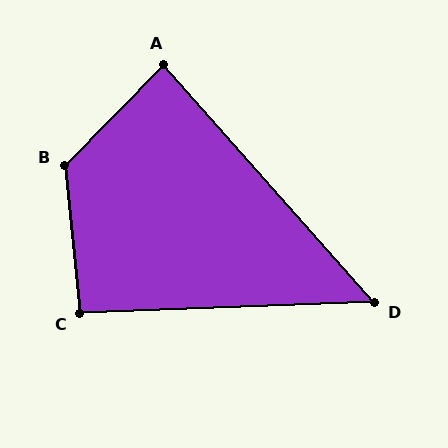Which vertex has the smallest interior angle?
D, at approximately 50 degrees.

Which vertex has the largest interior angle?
B, at approximately 130 degrees.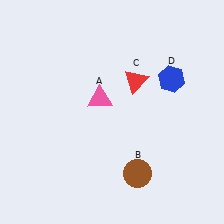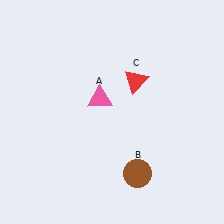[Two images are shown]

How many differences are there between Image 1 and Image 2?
There is 1 difference between the two images.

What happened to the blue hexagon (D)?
The blue hexagon (D) was removed in Image 2. It was in the top-right area of Image 1.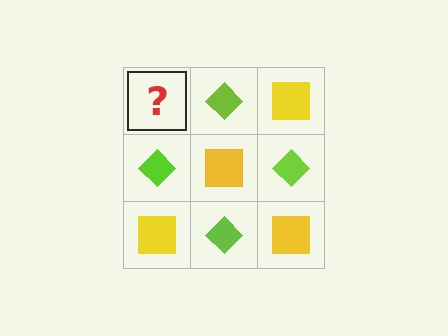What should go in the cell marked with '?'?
The missing cell should contain a yellow square.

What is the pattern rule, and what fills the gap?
The rule is that it alternates yellow square and lime diamond in a checkerboard pattern. The gap should be filled with a yellow square.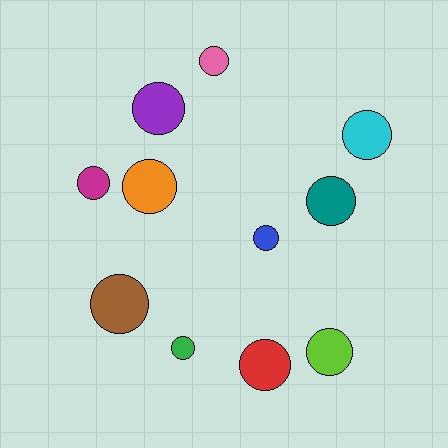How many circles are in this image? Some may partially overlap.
There are 11 circles.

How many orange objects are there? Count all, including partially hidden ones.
There is 1 orange object.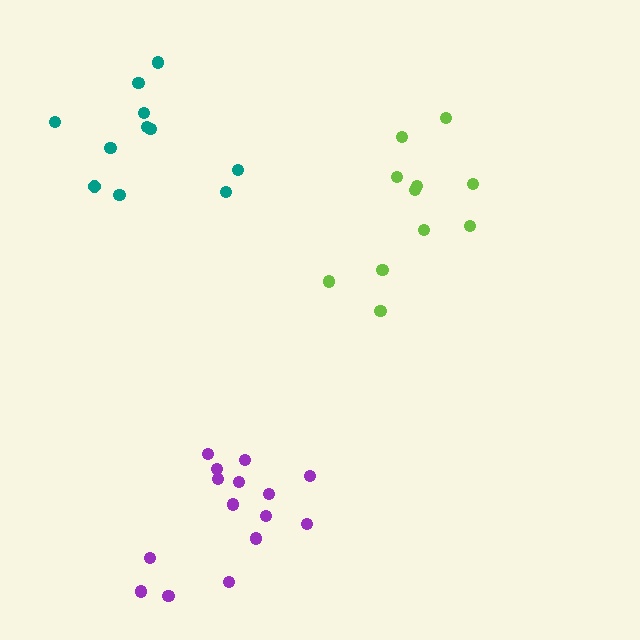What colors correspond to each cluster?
The clusters are colored: lime, teal, purple.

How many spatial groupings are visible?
There are 3 spatial groupings.